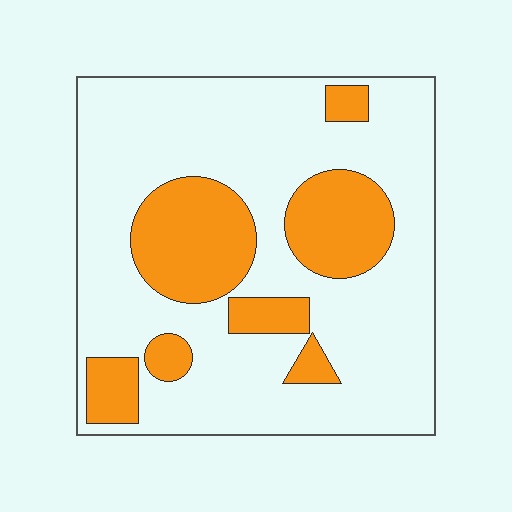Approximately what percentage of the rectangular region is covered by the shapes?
Approximately 25%.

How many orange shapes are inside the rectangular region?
7.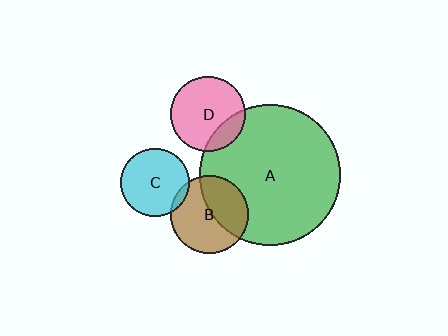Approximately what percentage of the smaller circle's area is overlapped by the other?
Approximately 20%.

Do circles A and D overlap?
Yes.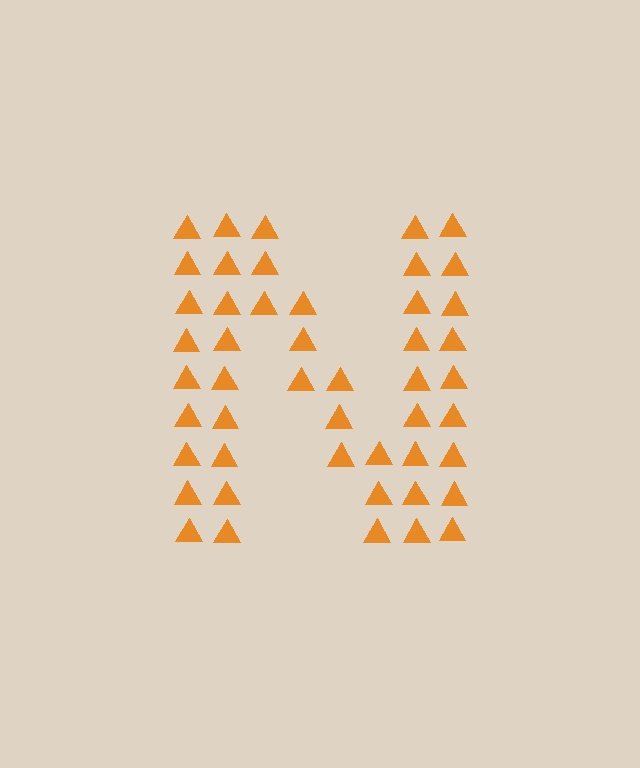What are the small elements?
The small elements are triangles.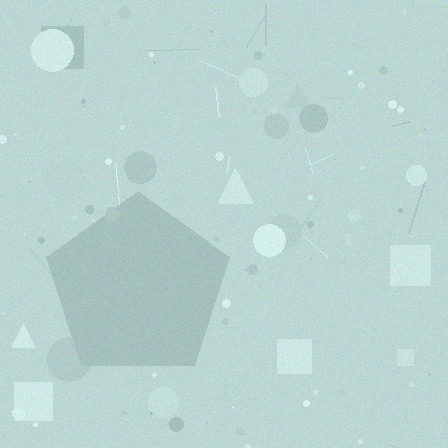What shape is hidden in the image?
A pentagon is hidden in the image.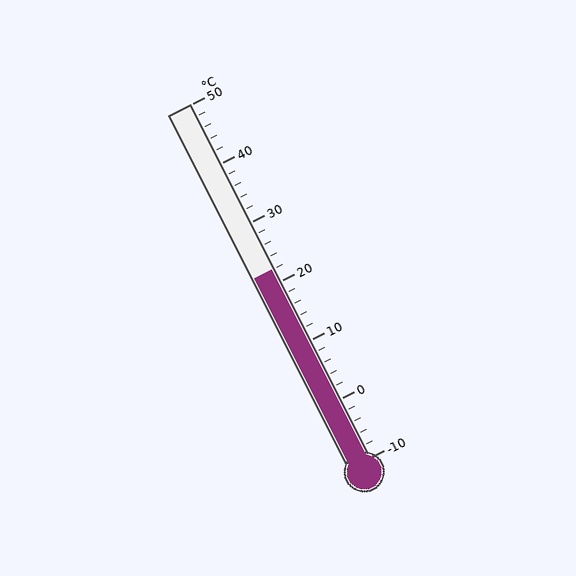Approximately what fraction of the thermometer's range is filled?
The thermometer is filled to approximately 55% of its range.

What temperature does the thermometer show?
The thermometer shows approximately 22°C.